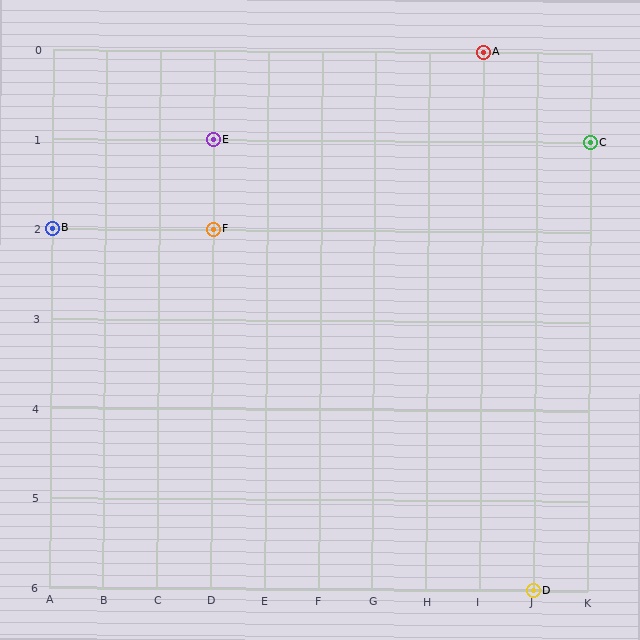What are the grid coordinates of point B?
Point B is at grid coordinates (A, 2).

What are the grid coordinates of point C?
Point C is at grid coordinates (K, 1).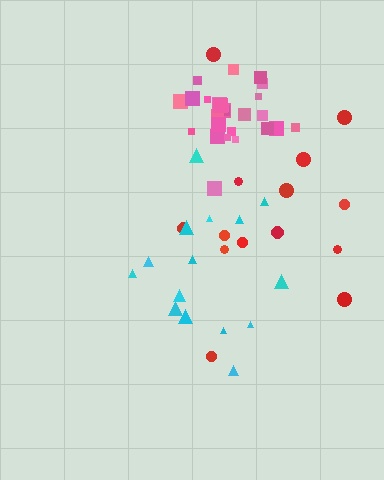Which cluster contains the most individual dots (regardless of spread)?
Pink (26).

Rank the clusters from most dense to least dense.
pink, cyan, red.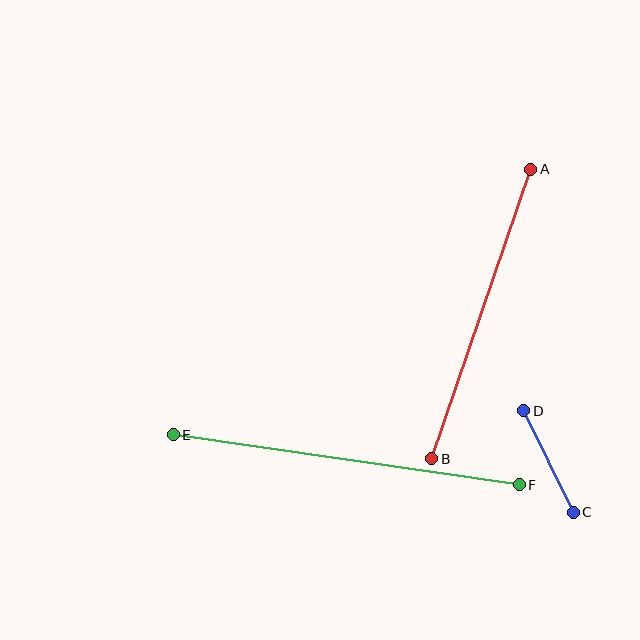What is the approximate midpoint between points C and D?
The midpoint is at approximately (549, 461) pixels.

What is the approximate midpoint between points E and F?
The midpoint is at approximately (346, 460) pixels.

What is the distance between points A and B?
The distance is approximately 306 pixels.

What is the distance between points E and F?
The distance is approximately 350 pixels.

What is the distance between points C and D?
The distance is approximately 113 pixels.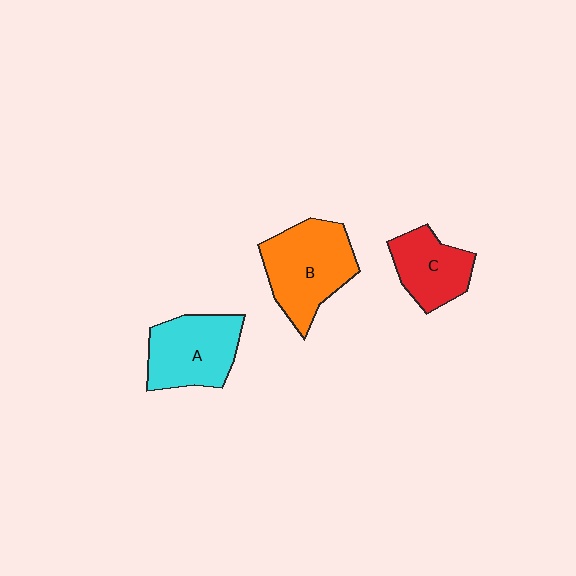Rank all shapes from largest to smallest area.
From largest to smallest: B (orange), A (cyan), C (red).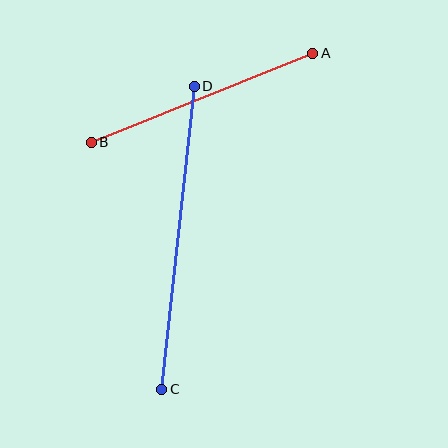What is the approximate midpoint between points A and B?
The midpoint is at approximately (202, 98) pixels.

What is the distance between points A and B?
The distance is approximately 239 pixels.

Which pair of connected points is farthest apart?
Points C and D are farthest apart.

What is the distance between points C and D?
The distance is approximately 305 pixels.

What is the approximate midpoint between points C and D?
The midpoint is at approximately (178, 238) pixels.